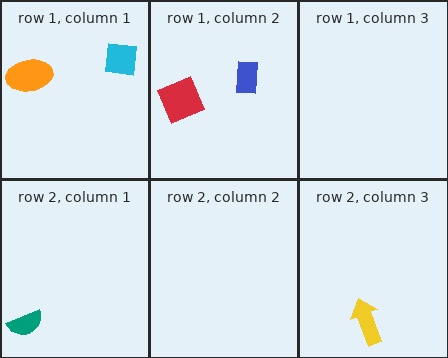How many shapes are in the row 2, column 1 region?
1.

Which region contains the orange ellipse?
The row 1, column 1 region.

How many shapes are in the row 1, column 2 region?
2.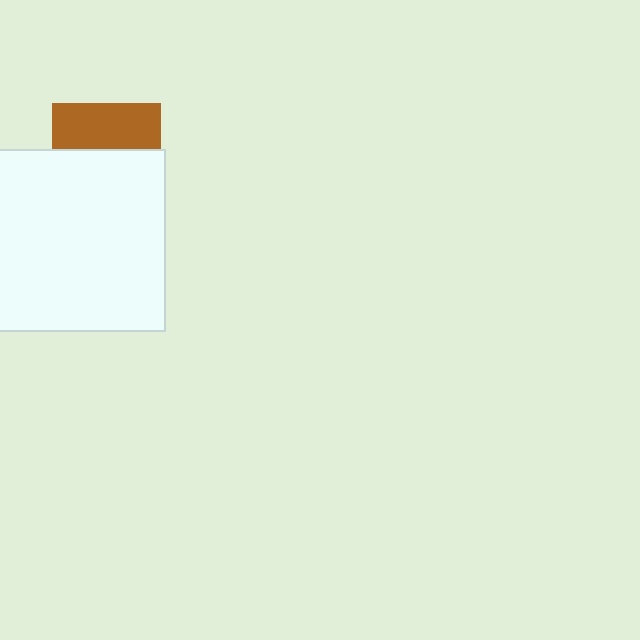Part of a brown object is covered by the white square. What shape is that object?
It is a square.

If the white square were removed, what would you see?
You would see the complete brown square.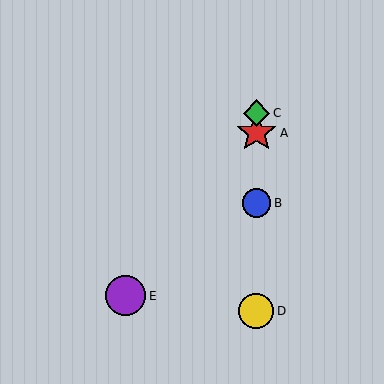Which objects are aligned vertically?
Objects A, B, C, D are aligned vertically.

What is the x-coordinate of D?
Object D is at x≈256.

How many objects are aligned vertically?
4 objects (A, B, C, D) are aligned vertically.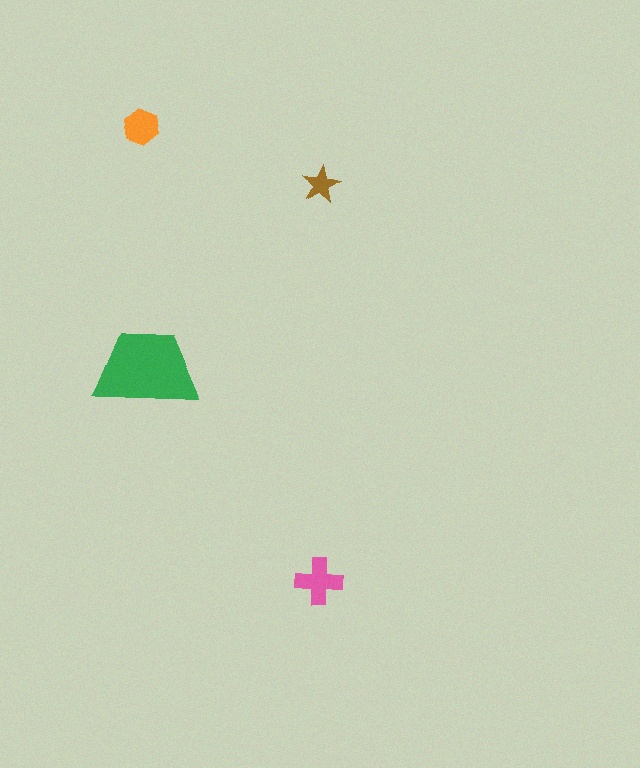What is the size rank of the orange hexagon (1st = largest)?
3rd.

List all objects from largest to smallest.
The green trapezoid, the pink cross, the orange hexagon, the brown star.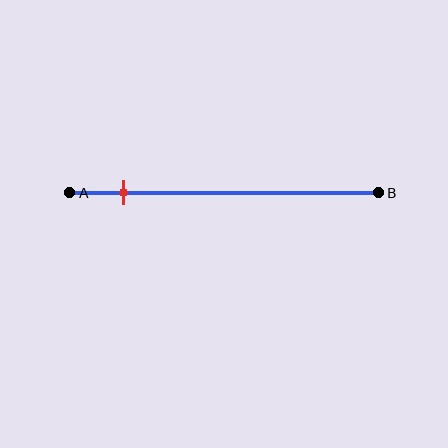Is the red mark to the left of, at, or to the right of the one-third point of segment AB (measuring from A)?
The red mark is to the left of the one-third point of segment AB.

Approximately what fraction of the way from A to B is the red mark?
The red mark is approximately 15% of the way from A to B.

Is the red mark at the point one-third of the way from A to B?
No, the mark is at about 15% from A, not at the 33% one-third point.